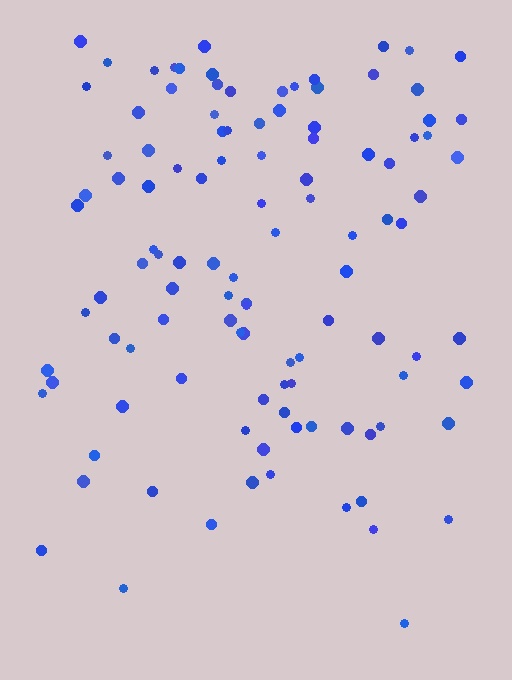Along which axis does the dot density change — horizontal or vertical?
Vertical.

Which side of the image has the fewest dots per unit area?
The bottom.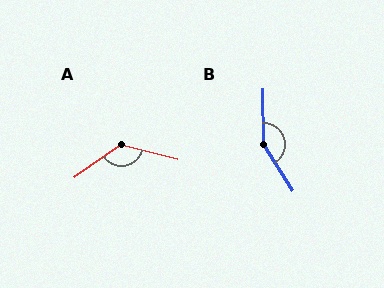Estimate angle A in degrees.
Approximately 130 degrees.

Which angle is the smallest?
A, at approximately 130 degrees.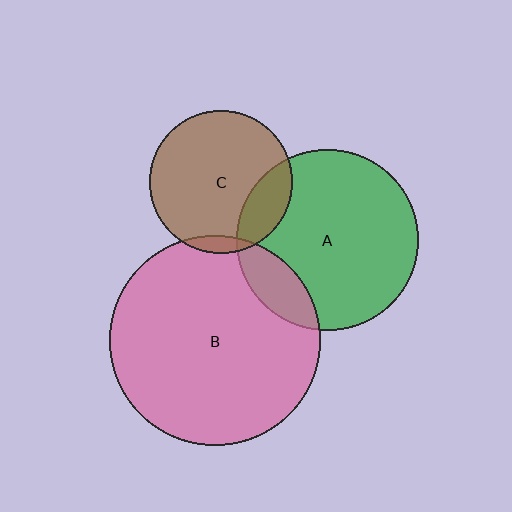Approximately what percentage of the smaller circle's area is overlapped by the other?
Approximately 20%.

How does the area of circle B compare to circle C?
Approximately 2.2 times.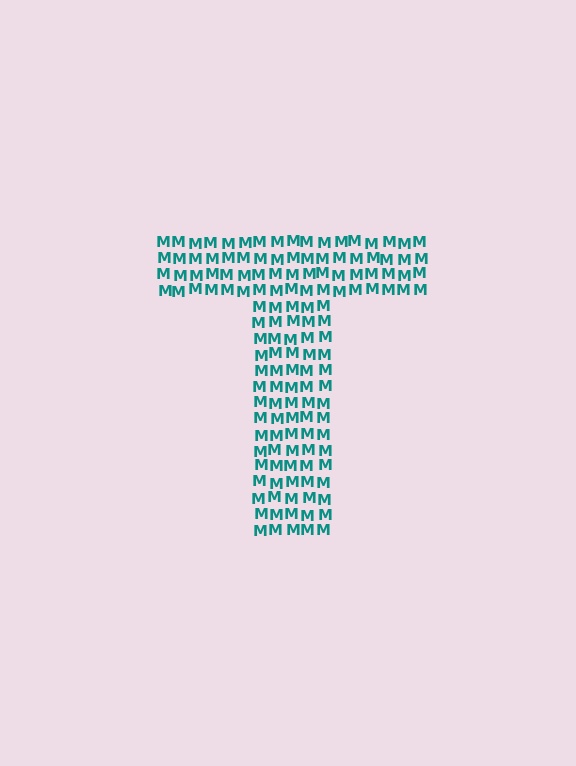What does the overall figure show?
The overall figure shows the letter T.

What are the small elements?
The small elements are letter M's.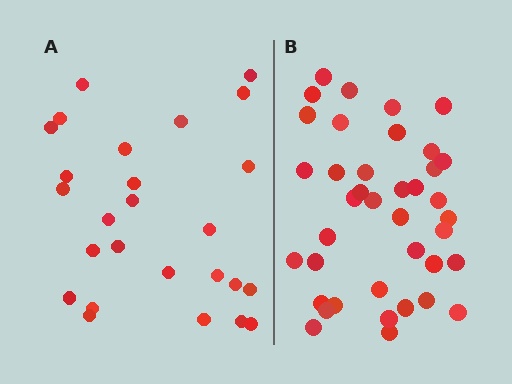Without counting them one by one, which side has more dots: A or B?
Region B (the right region) has more dots.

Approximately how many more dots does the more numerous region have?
Region B has approximately 15 more dots than region A.